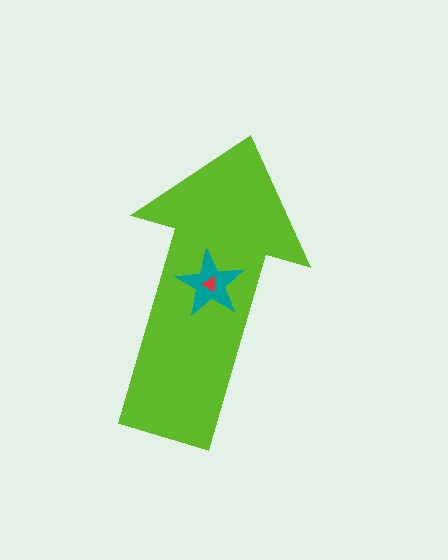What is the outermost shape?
The lime arrow.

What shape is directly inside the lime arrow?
The teal star.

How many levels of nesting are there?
3.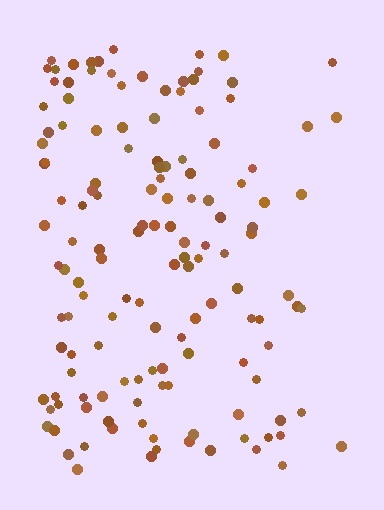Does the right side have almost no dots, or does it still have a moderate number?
Still a moderate number, just noticeably fewer than the left.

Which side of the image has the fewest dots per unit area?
The right.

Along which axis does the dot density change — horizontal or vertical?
Horizontal.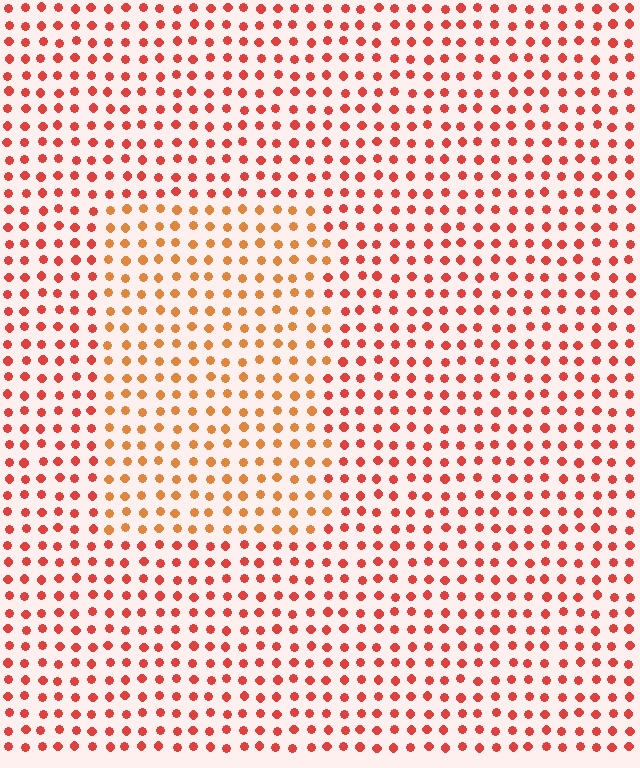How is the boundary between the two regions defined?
The boundary is defined purely by a slight shift in hue (about 27 degrees). Spacing, size, and orientation are identical on both sides.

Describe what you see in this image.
The image is filled with small red elements in a uniform arrangement. A rectangle-shaped region is visible where the elements are tinted to a slightly different hue, forming a subtle color boundary.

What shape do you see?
I see a rectangle.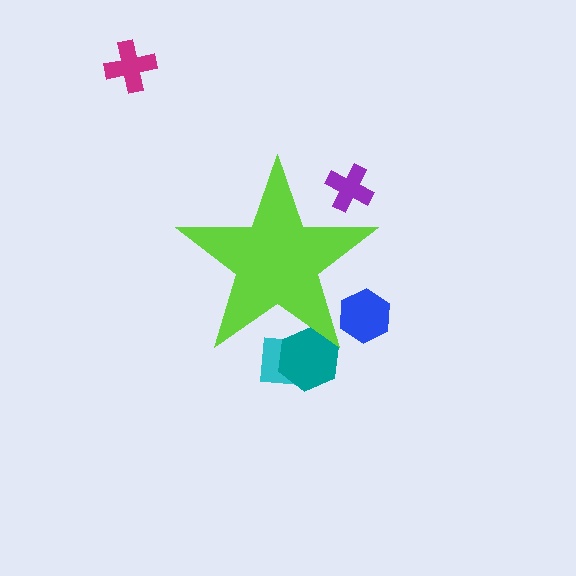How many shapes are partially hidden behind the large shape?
4 shapes are partially hidden.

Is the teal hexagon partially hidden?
Yes, the teal hexagon is partially hidden behind the lime star.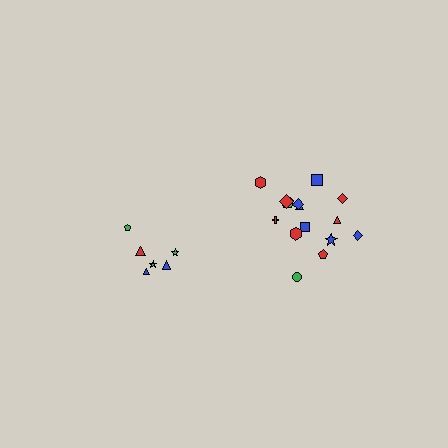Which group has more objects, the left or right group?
The right group.